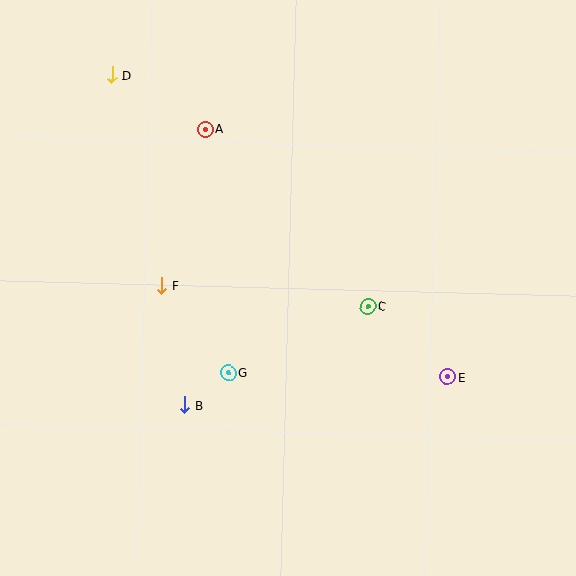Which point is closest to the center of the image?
Point C at (368, 306) is closest to the center.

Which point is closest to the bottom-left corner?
Point B is closest to the bottom-left corner.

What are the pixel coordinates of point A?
Point A is at (205, 129).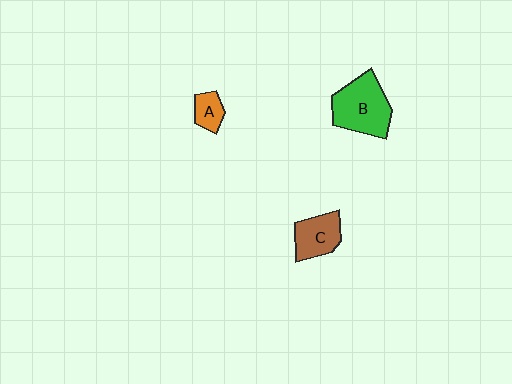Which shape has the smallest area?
Shape A (orange).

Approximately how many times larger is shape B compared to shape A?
Approximately 2.9 times.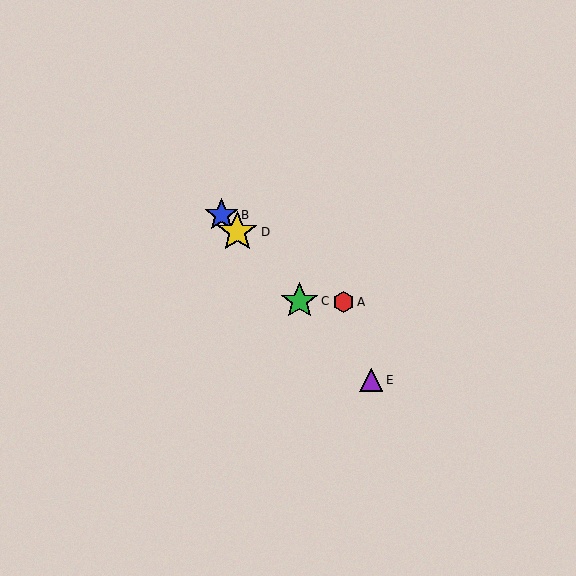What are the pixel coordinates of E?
Object E is at (371, 380).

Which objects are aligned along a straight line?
Objects B, C, D, E are aligned along a straight line.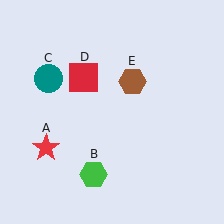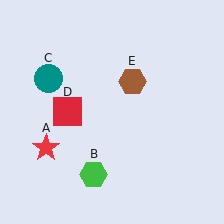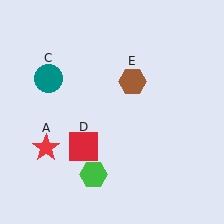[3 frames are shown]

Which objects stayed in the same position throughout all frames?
Red star (object A) and green hexagon (object B) and teal circle (object C) and brown hexagon (object E) remained stationary.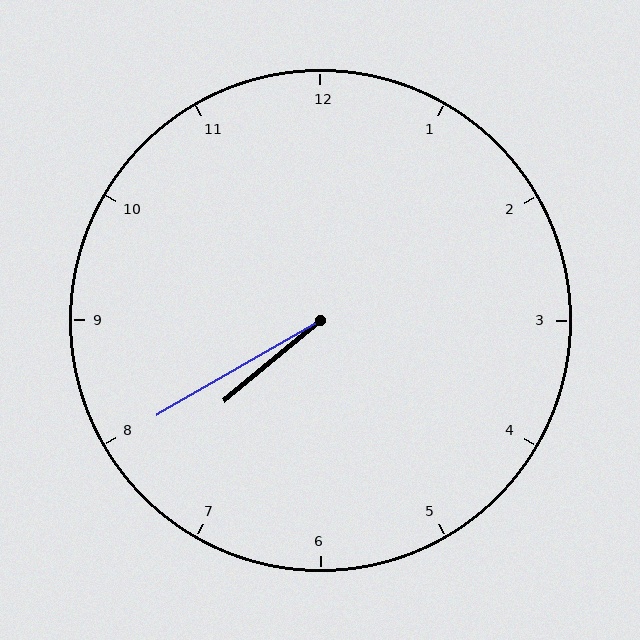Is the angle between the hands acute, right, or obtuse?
It is acute.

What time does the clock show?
7:40.